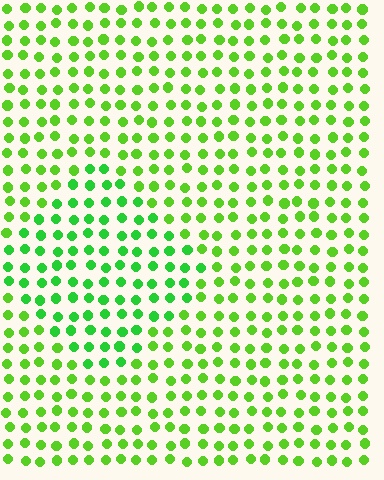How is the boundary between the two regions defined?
The boundary is defined purely by a slight shift in hue (about 24 degrees). Spacing, size, and orientation are identical on both sides.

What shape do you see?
I see a diamond.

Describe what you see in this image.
The image is filled with small lime elements in a uniform arrangement. A diamond-shaped region is visible where the elements are tinted to a slightly different hue, forming a subtle color boundary.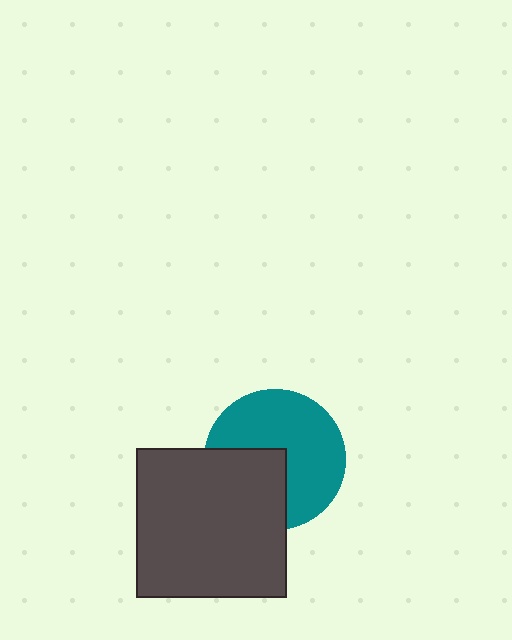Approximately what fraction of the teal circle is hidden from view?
Roughly 37% of the teal circle is hidden behind the dark gray square.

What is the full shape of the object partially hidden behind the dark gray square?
The partially hidden object is a teal circle.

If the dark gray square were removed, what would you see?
You would see the complete teal circle.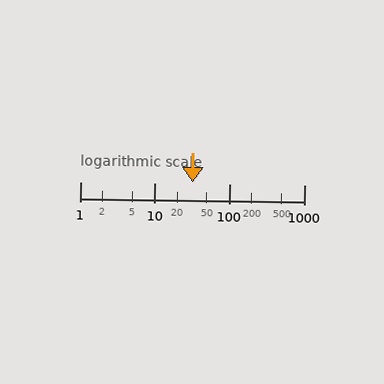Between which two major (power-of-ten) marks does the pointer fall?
The pointer is between 10 and 100.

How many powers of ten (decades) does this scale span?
The scale spans 3 decades, from 1 to 1000.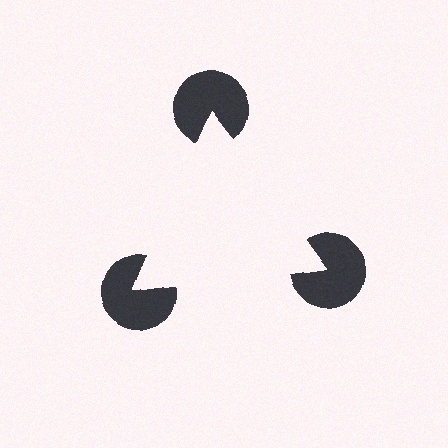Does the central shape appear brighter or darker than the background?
It typically appears slightly brighter than the background, even though no actual brightness change is drawn.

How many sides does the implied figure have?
3 sides.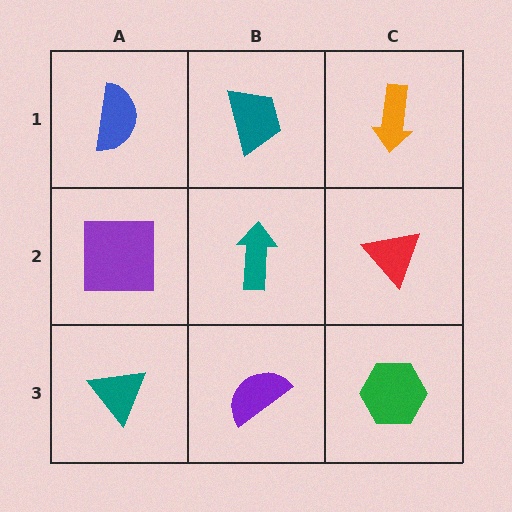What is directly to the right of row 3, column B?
A green hexagon.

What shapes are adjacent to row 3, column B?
A teal arrow (row 2, column B), a teal triangle (row 3, column A), a green hexagon (row 3, column C).